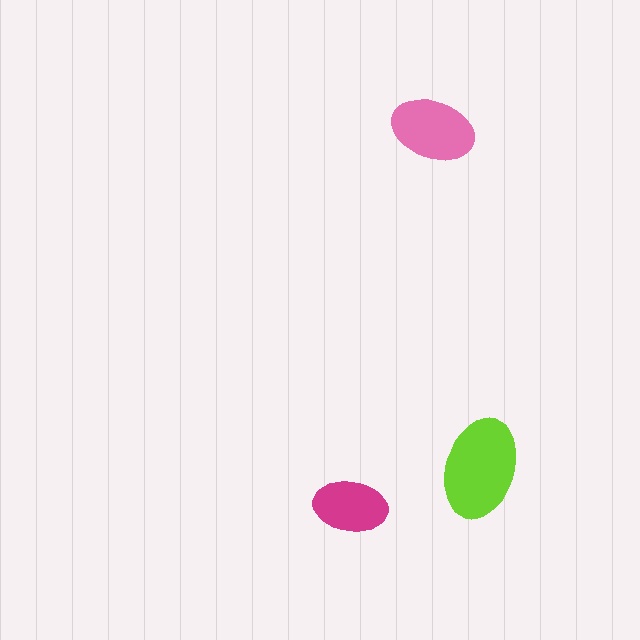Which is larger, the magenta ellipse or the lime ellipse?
The lime one.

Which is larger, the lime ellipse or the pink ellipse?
The lime one.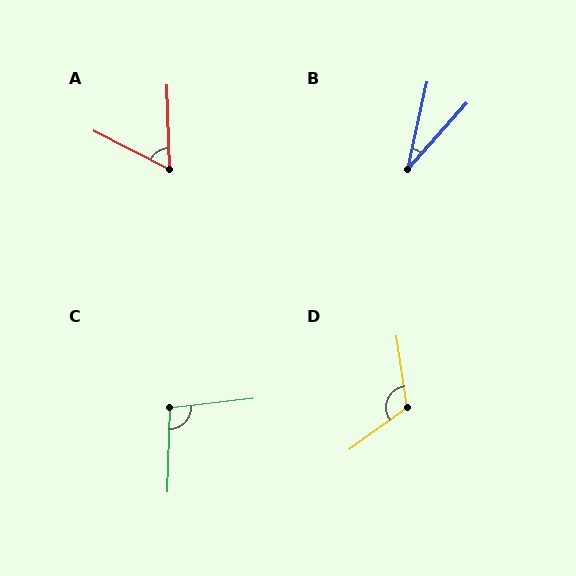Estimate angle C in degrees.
Approximately 98 degrees.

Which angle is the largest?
D, at approximately 118 degrees.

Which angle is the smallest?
B, at approximately 29 degrees.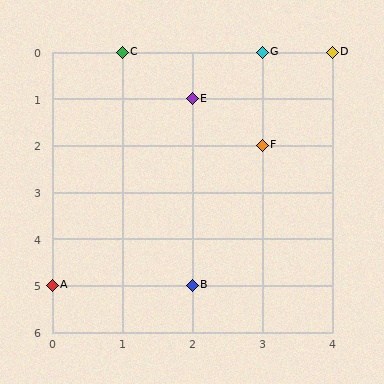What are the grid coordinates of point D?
Point D is at grid coordinates (4, 0).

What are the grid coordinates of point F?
Point F is at grid coordinates (3, 2).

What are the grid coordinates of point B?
Point B is at grid coordinates (2, 5).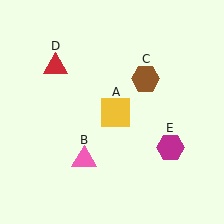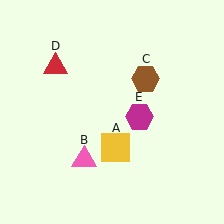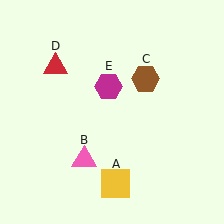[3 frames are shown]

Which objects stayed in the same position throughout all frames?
Pink triangle (object B) and brown hexagon (object C) and red triangle (object D) remained stationary.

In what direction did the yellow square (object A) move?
The yellow square (object A) moved down.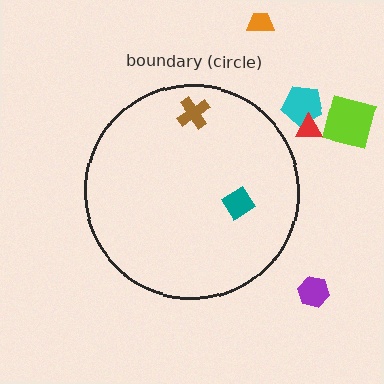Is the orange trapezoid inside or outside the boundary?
Outside.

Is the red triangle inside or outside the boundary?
Outside.